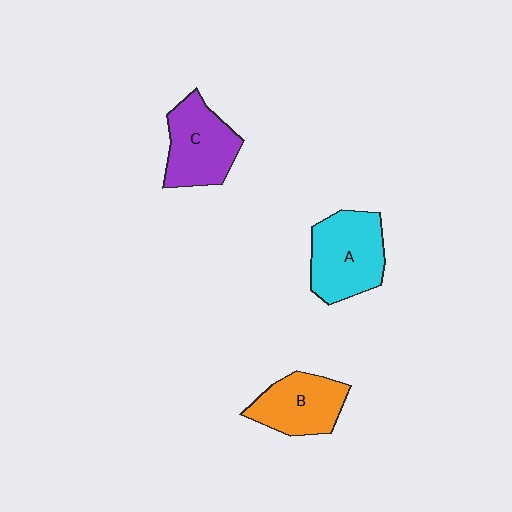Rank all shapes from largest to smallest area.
From largest to smallest: A (cyan), C (purple), B (orange).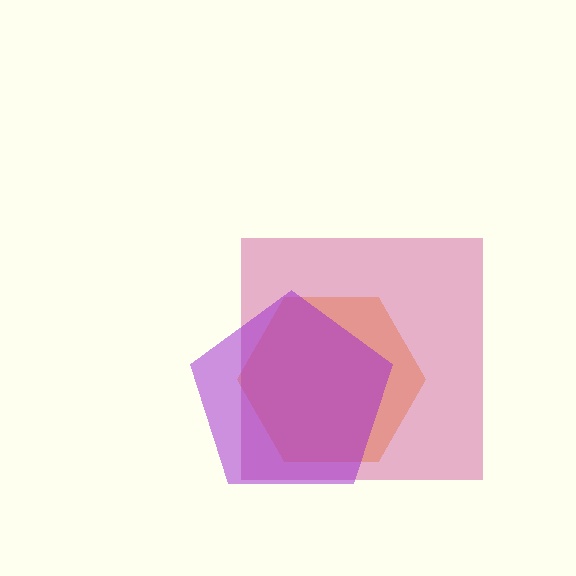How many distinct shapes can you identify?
There are 3 distinct shapes: an orange hexagon, a magenta square, a purple pentagon.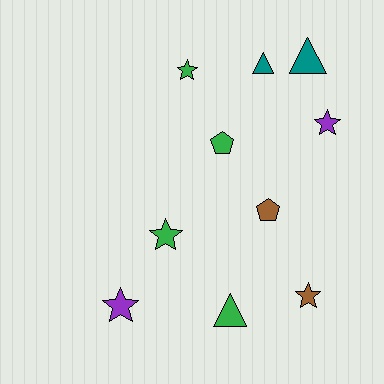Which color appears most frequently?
Green, with 4 objects.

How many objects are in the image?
There are 10 objects.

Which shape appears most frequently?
Star, with 5 objects.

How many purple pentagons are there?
There are no purple pentagons.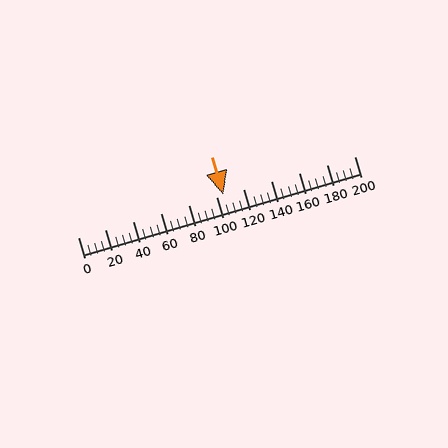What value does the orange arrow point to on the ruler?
The orange arrow points to approximately 105.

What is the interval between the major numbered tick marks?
The major tick marks are spaced 20 units apart.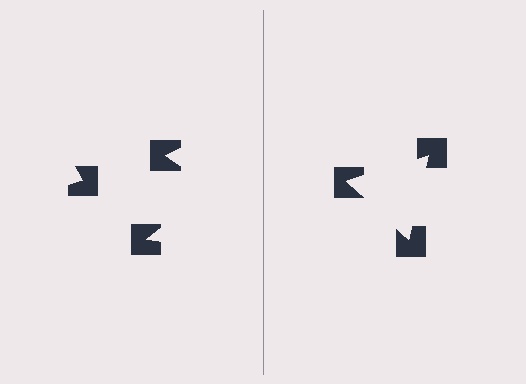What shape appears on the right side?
An illusory triangle.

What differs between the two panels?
The notched squares are positioned identically on both sides; only the wedge orientations differ. On the right they align to a triangle; on the left they are misaligned.